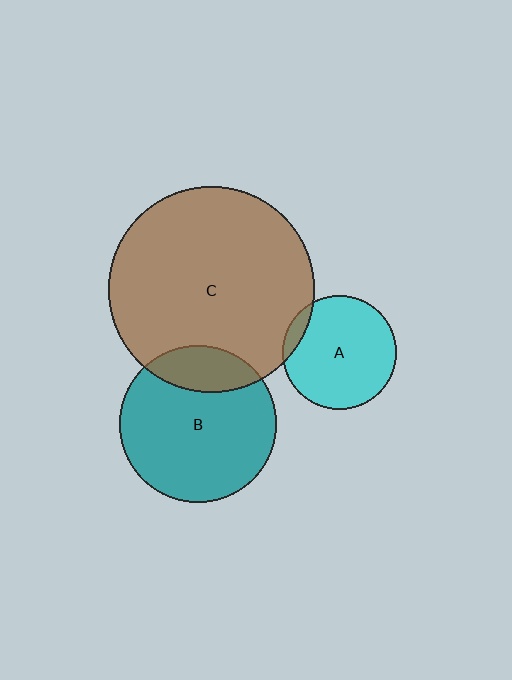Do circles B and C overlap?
Yes.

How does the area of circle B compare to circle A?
Approximately 1.9 times.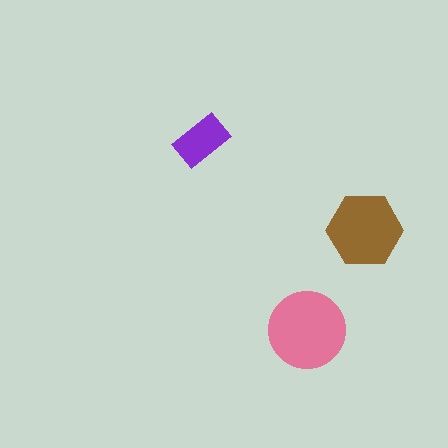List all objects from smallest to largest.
The purple rectangle, the brown hexagon, the pink circle.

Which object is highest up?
The purple rectangle is topmost.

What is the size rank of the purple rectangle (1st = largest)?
3rd.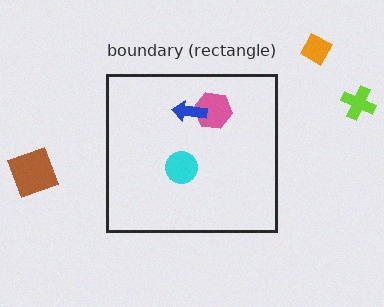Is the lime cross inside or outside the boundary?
Outside.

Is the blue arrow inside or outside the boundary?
Inside.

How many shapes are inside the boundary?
3 inside, 3 outside.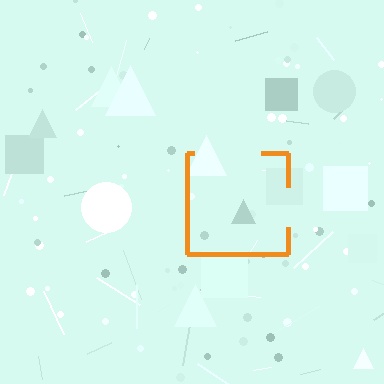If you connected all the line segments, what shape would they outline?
They would outline a square.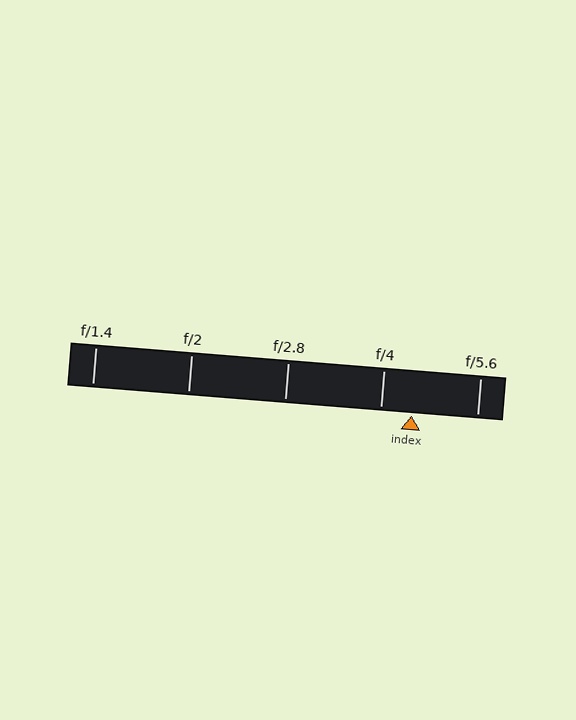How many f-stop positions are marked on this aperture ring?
There are 5 f-stop positions marked.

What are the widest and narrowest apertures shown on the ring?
The widest aperture shown is f/1.4 and the narrowest is f/5.6.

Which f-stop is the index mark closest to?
The index mark is closest to f/4.